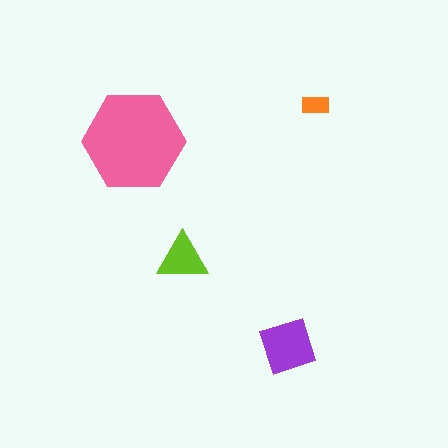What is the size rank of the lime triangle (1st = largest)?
3rd.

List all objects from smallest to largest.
The orange rectangle, the lime triangle, the purple square, the pink hexagon.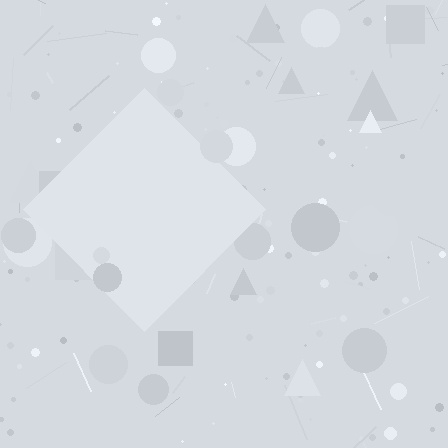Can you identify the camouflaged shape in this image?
The camouflaged shape is a diamond.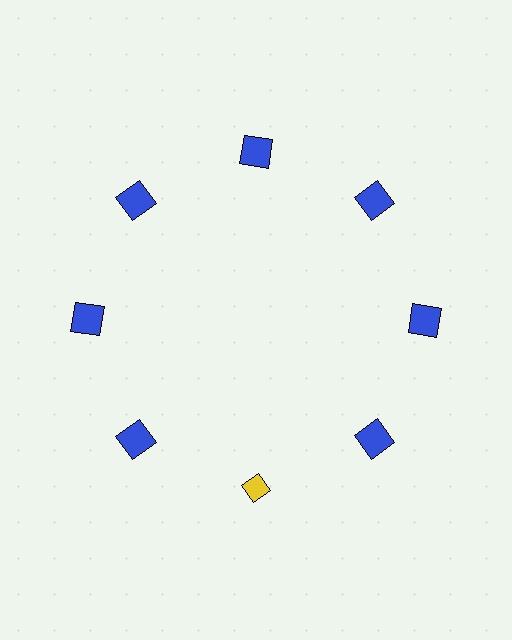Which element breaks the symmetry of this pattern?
The yellow diamond at roughly the 6 o'clock position breaks the symmetry. All other shapes are blue squares.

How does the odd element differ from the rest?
It differs in both color (yellow instead of blue) and shape (diamond instead of square).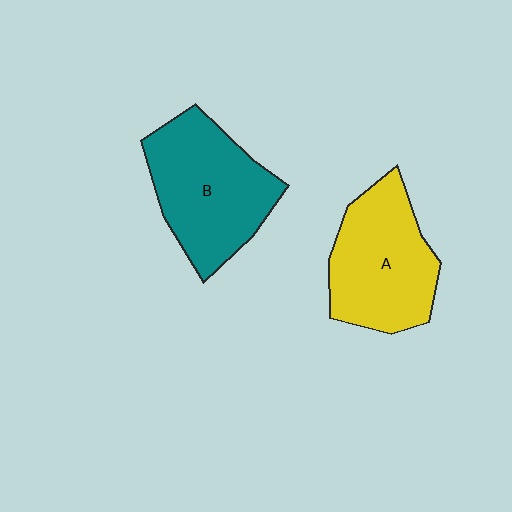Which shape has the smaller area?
Shape A (yellow).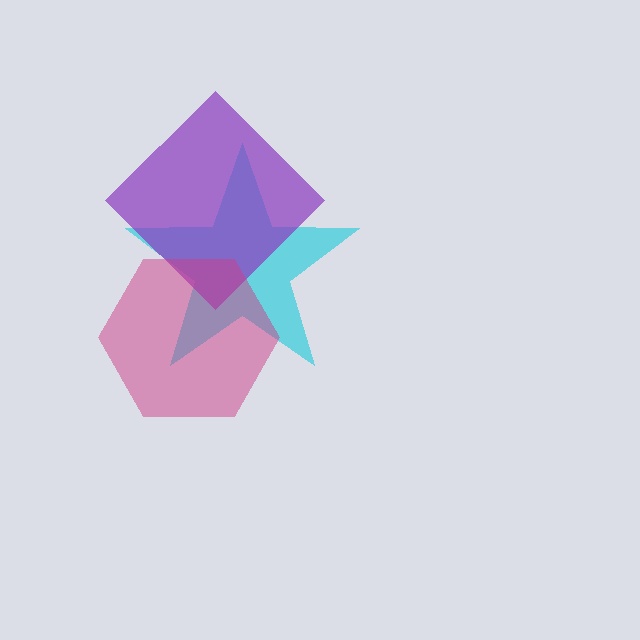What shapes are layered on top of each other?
The layered shapes are: a cyan star, a purple diamond, a magenta hexagon.